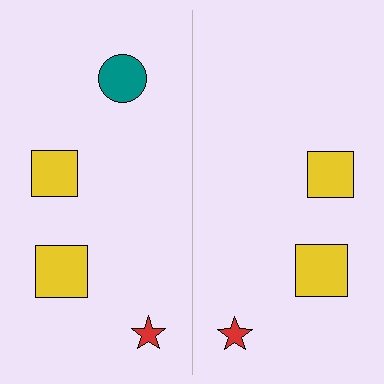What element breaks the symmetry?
A teal circle is missing from the right side.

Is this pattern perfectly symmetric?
No, the pattern is not perfectly symmetric. A teal circle is missing from the right side.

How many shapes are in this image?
There are 7 shapes in this image.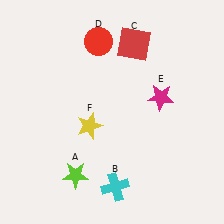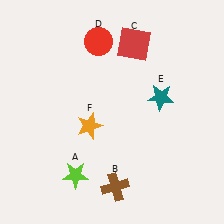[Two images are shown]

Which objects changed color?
B changed from cyan to brown. E changed from magenta to teal. F changed from yellow to orange.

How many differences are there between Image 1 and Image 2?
There are 3 differences between the two images.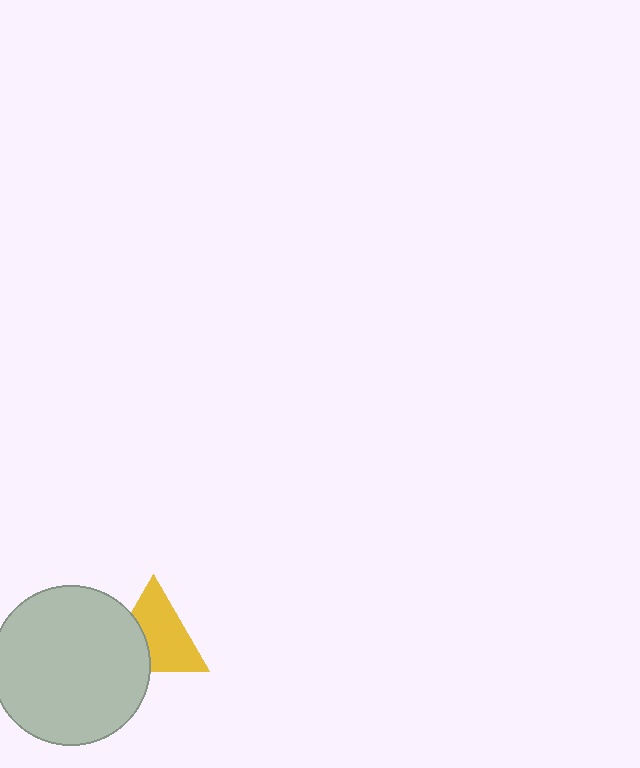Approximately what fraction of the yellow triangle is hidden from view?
Roughly 34% of the yellow triangle is hidden behind the light gray circle.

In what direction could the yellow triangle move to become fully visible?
The yellow triangle could move right. That would shift it out from behind the light gray circle entirely.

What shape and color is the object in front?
The object in front is a light gray circle.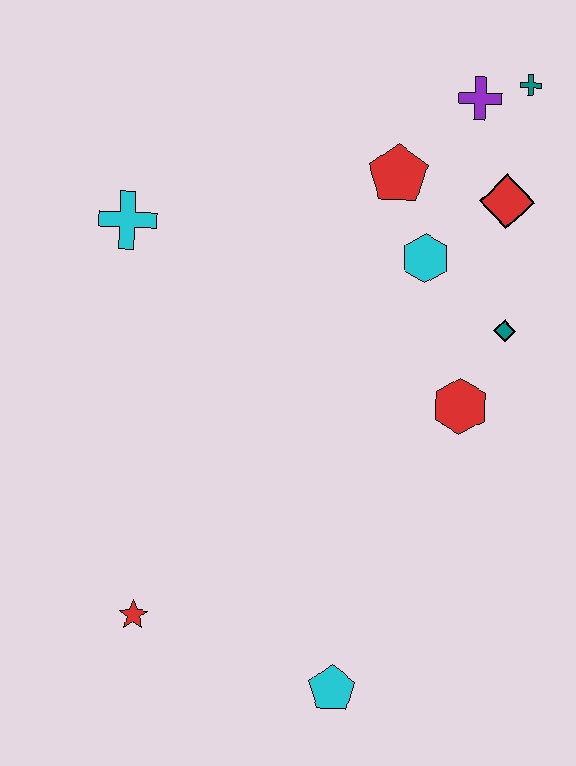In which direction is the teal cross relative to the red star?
The teal cross is above the red star.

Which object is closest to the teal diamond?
The red hexagon is closest to the teal diamond.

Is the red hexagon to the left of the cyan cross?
No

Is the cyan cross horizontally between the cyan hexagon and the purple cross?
No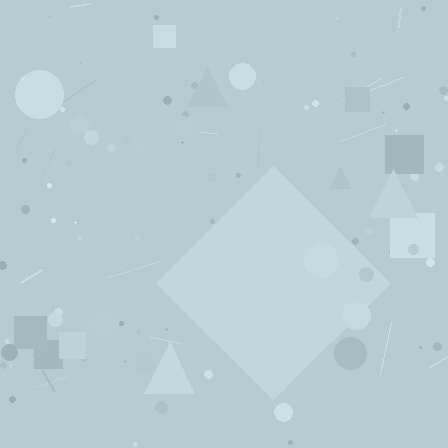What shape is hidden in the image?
A diamond is hidden in the image.